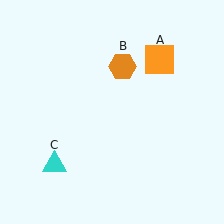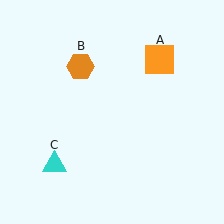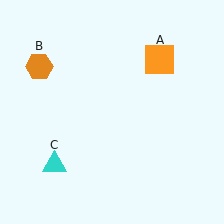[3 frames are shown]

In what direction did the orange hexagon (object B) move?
The orange hexagon (object B) moved left.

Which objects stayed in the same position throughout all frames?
Orange square (object A) and cyan triangle (object C) remained stationary.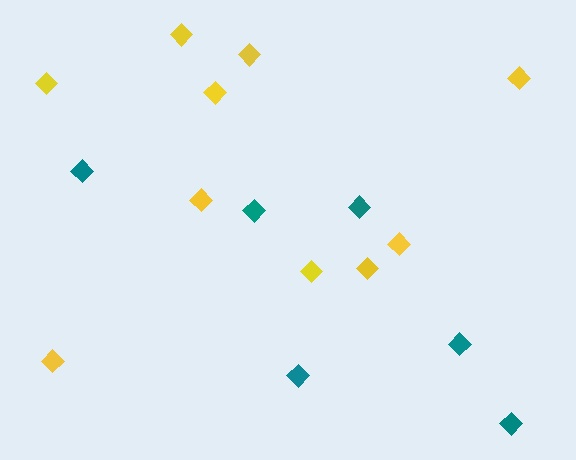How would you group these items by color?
There are 2 groups: one group of teal diamonds (6) and one group of yellow diamonds (10).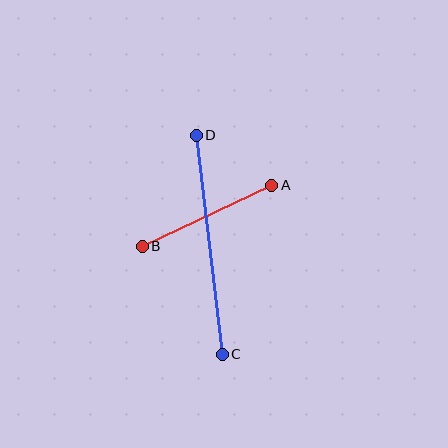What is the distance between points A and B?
The distance is approximately 143 pixels.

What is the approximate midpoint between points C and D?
The midpoint is at approximately (209, 245) pixels.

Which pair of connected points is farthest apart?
Points C and D are farthest apart.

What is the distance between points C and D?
The distance is approximately 221 pixels.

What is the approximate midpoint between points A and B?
The midpoint is at approximately (207, 216) pixels.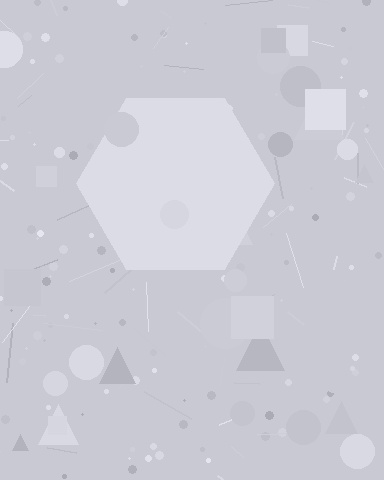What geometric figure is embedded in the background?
A hexagon is embedded in the background.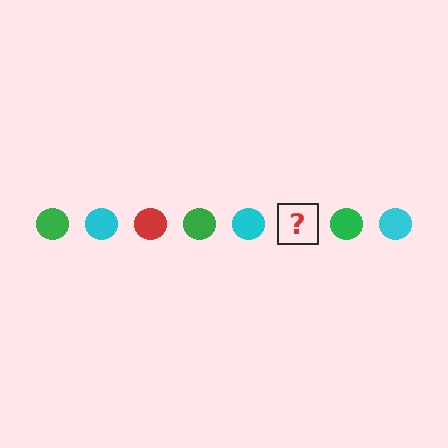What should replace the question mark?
The question mark should be replaced with a red circle.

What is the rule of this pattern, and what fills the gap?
The rule is that the pattern cycles through green, cyan, red circles. The gap should be filled with a red circle.